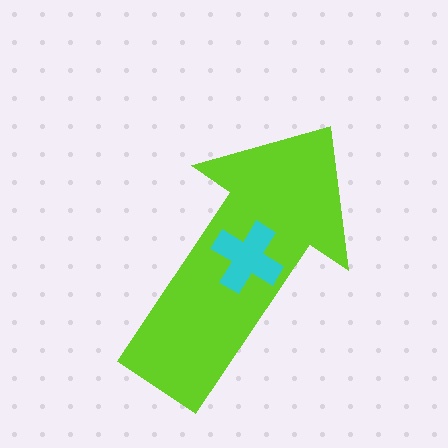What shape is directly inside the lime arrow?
The cyan cross.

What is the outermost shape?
The lime arrow.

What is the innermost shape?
The cyan cross.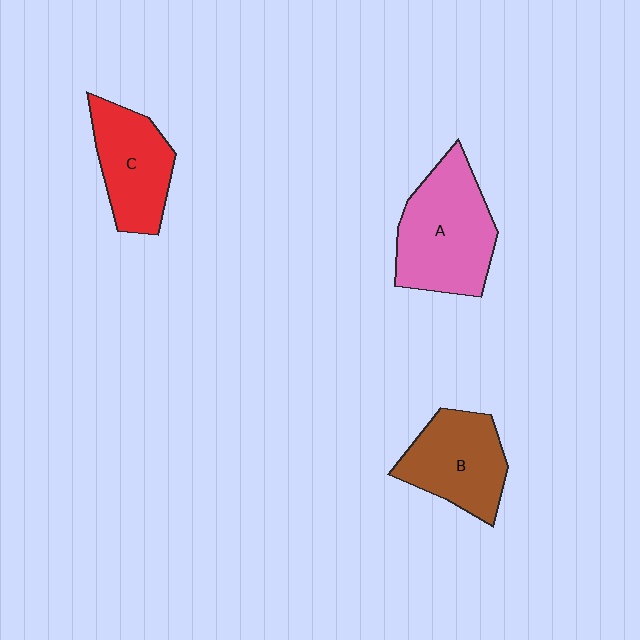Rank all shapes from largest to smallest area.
From largest to smallest: A (pink), B (brown), C (red).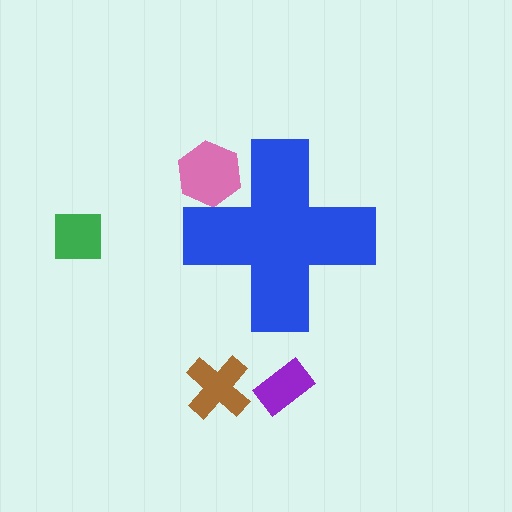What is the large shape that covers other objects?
A blue cross.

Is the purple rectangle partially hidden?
No, the purple rectangle is fully visible.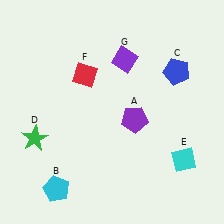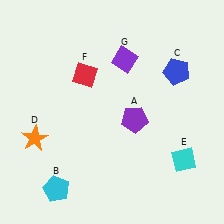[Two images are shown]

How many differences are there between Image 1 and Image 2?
There is 1 difference between the two images.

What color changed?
The star (D) changed from green in Image 1 to orange in Image 2.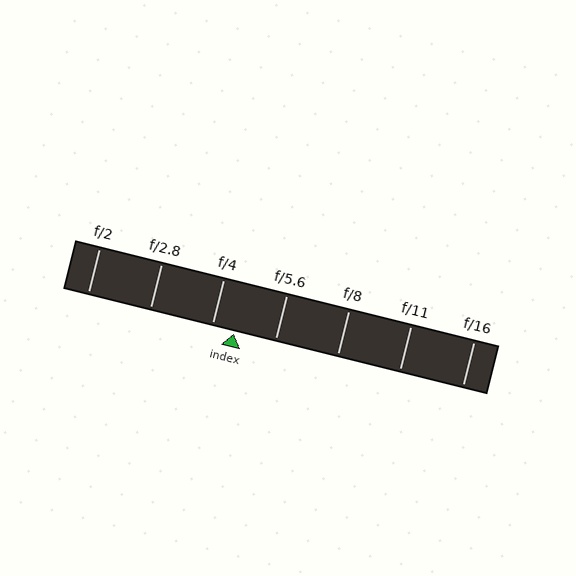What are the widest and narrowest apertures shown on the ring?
The widest aperture shown is f/2 and the narrowest is f/16.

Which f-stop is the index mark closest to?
The index mark is closest to f/4.